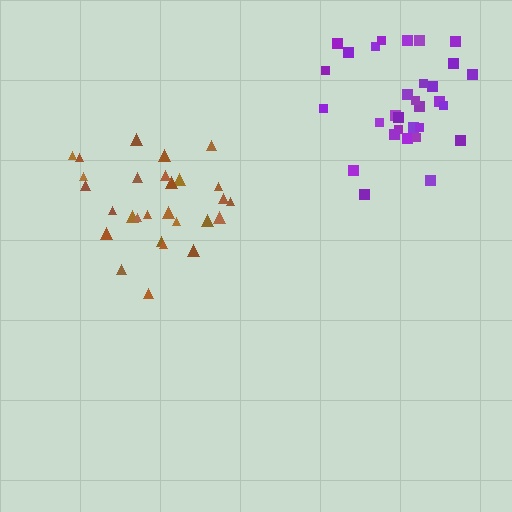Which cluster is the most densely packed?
Purple.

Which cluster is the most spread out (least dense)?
Brown.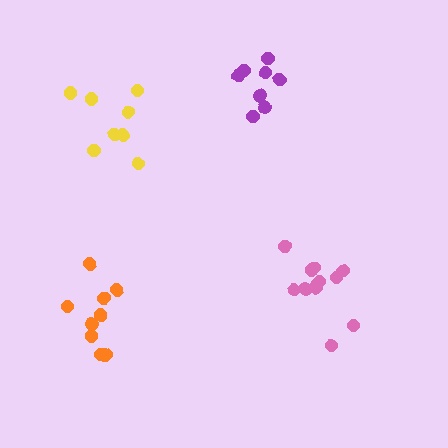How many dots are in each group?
Group 1: 8 dots, Group 2: 12 dots, Group 3: 10 dots, Group 4: 8 dots (38 total).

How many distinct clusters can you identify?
There are 4 distinct clusters.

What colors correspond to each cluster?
The clusters are colored: purple, pink, orange, yellow.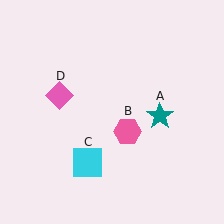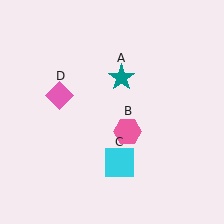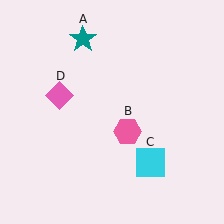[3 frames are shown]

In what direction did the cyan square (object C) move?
The cyan square (object C) moved right.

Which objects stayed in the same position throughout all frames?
Pink hexagon (object B) and pink diamond (object D) remained stationary.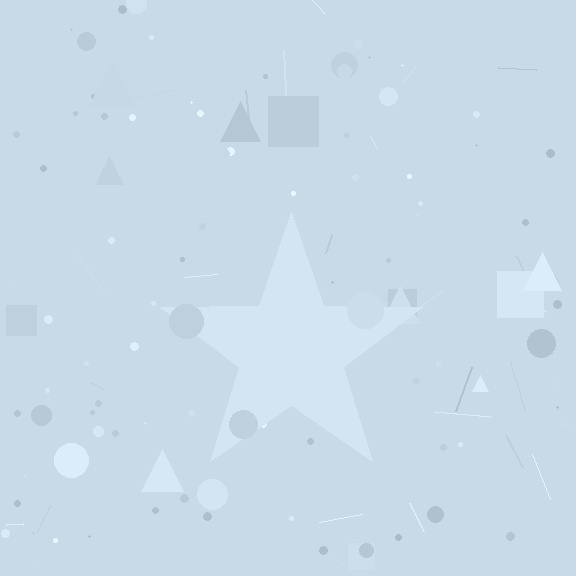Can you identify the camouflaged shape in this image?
The camouflaged shape is a star.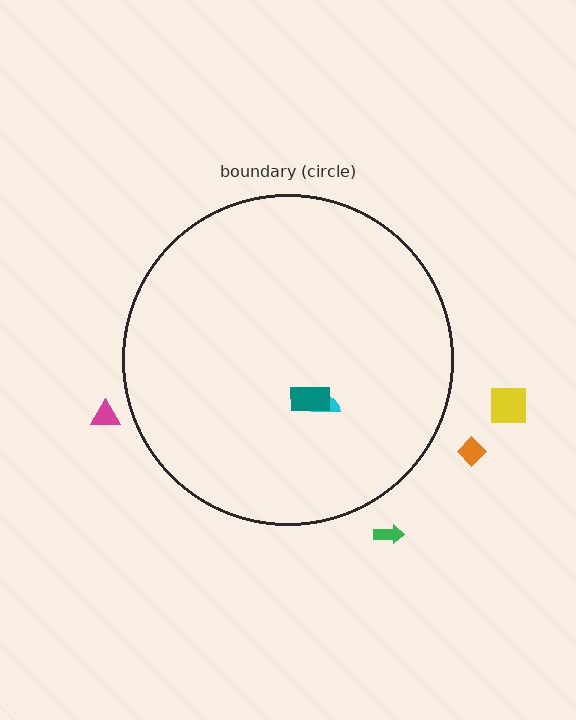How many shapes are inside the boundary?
2 inside, 4 outside.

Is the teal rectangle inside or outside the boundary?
Inside.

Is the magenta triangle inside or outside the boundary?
Outside.